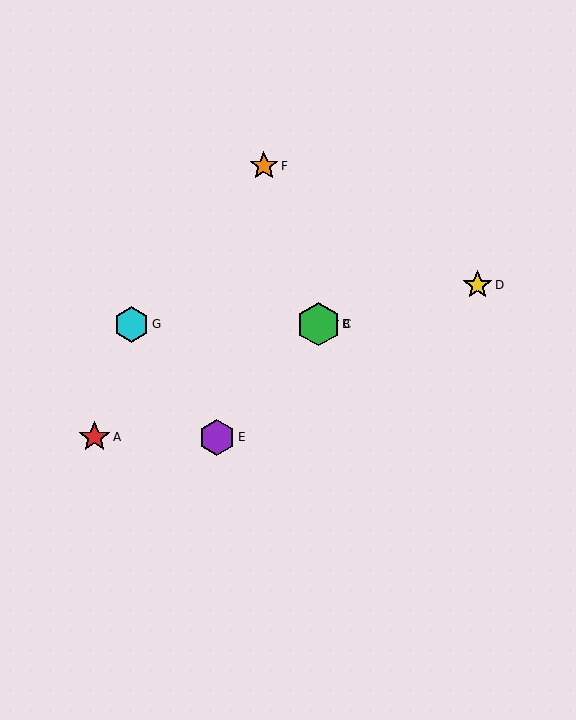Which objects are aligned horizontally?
Objects B, C, G are aligned horizontally.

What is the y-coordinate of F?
Object F is at y≈166.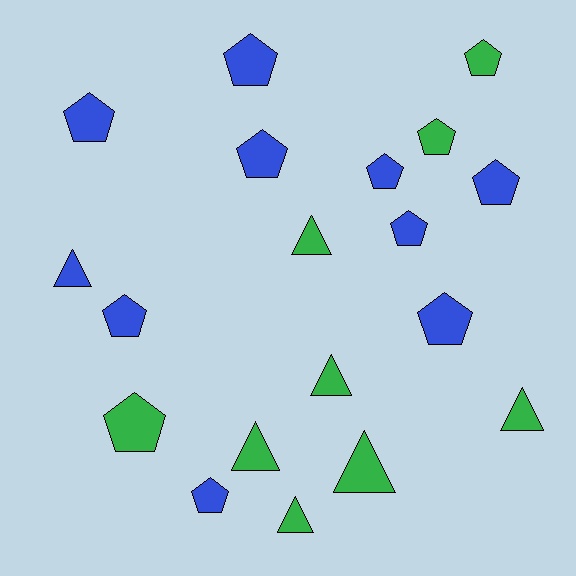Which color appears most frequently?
Blue, with 10 objects.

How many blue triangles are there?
There is 1 blue triangle.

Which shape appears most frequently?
Pentagon, with 12 objects.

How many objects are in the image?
There are 19 objects.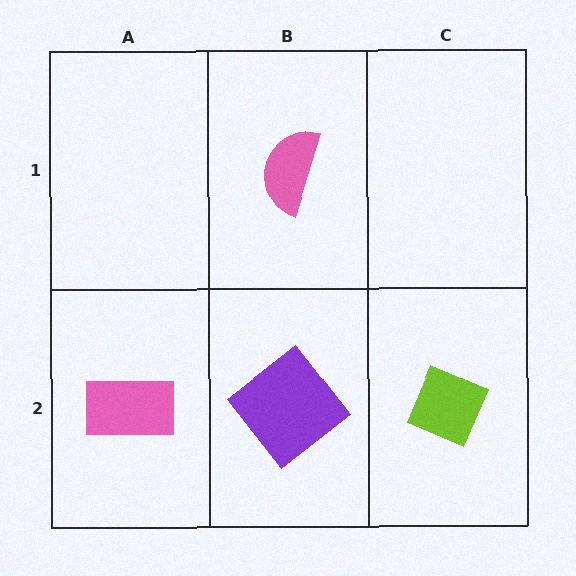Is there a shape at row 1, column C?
No, that cell is empty.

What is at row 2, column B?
A purple diamond.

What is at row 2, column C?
A lime diamond.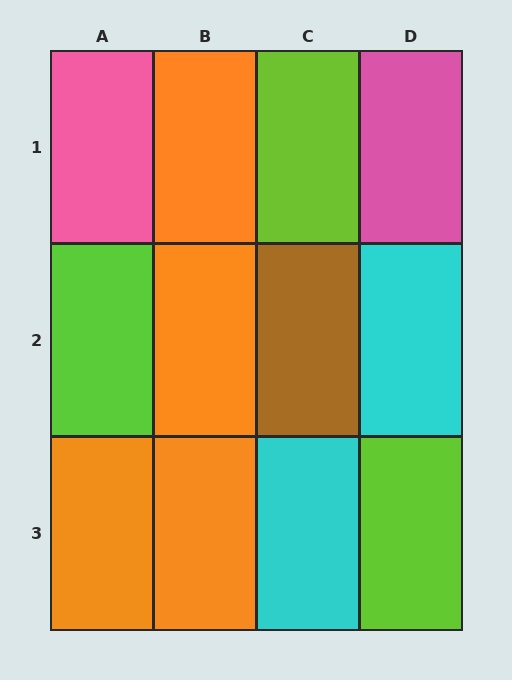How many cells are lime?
3 cells are lime.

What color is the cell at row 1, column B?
Orange.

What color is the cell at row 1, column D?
Pink.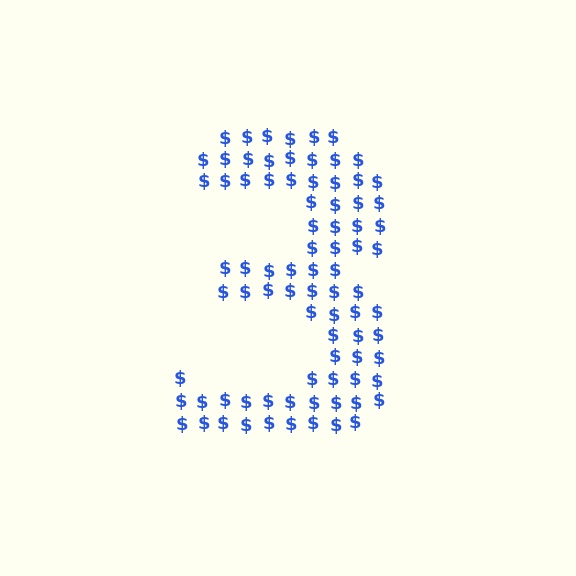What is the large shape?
The large shape is the digit 3.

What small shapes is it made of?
It is made of small dollar signs.